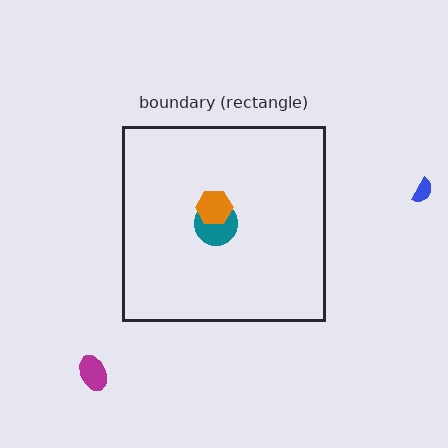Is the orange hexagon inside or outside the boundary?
Inside.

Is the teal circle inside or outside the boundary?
Inside.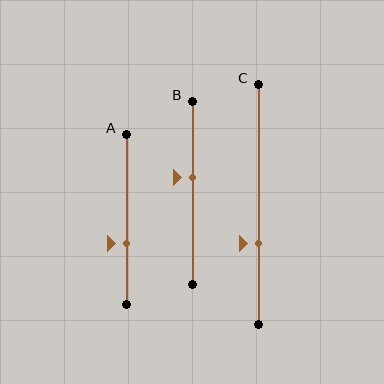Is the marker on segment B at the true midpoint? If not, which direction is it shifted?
No, the marker on segment B is shifted upward by about 9% of the segment length.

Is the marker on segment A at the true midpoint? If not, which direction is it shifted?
No, the marker on segment A is shifted downward by about 14% of the segment length.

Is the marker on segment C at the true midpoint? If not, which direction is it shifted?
No, the marker on segment C is shifted downward by about 16% of the segment length.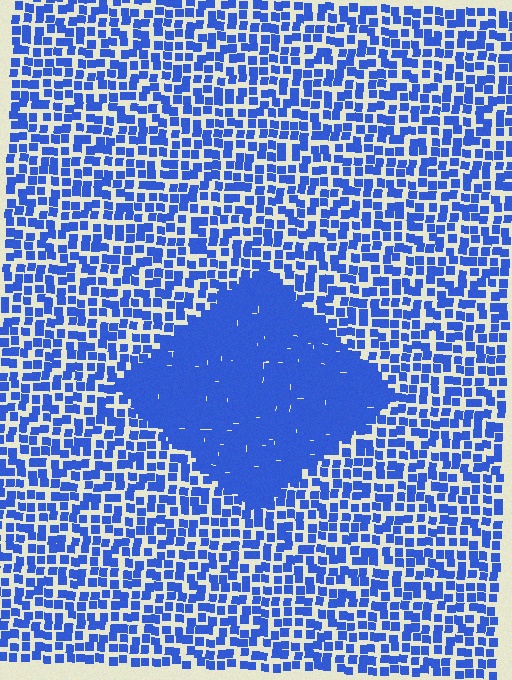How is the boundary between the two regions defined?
The boundary is defined by a change in element density (approximately 2.4x ratio). All elements are the same color, size, and shape.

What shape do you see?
I see a diamond.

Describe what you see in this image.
The image contains small blue elements arranged at two different densities. A diamond-shaped region is visible where the elements are more densely packed than the surrounding area.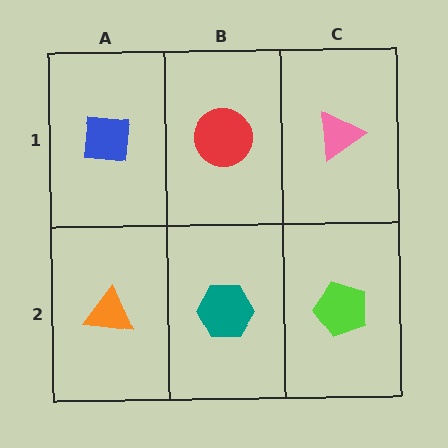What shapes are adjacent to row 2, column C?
A pink triangle (row 1, column C), a teal hexagon (row 2, column B).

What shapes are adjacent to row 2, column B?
A red circle (row 1, column B), an orange triangle (row 2, column A), a lime pentagon (row 2, column C).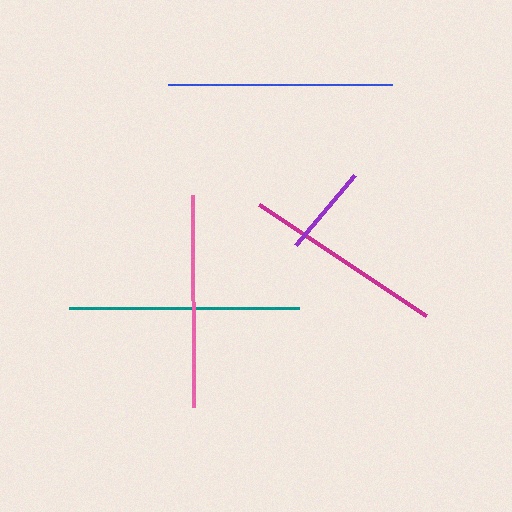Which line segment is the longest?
The teal line is the longest at approximately 231 pixels.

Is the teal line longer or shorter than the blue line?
The teal line is longer than the blue line.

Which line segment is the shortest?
The purple line is the shortest at approximately 91 pixels.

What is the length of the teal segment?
The teal segment is approximately 231 pixels long.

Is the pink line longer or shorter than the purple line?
The pink line is longer than the purple line.